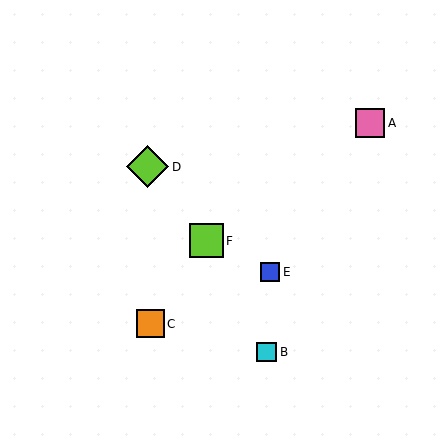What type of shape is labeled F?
Shape F is a lime square.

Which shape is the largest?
The lime diamond (labeled D) is the largest.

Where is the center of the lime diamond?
The center of the lime diamond is at (148, 167).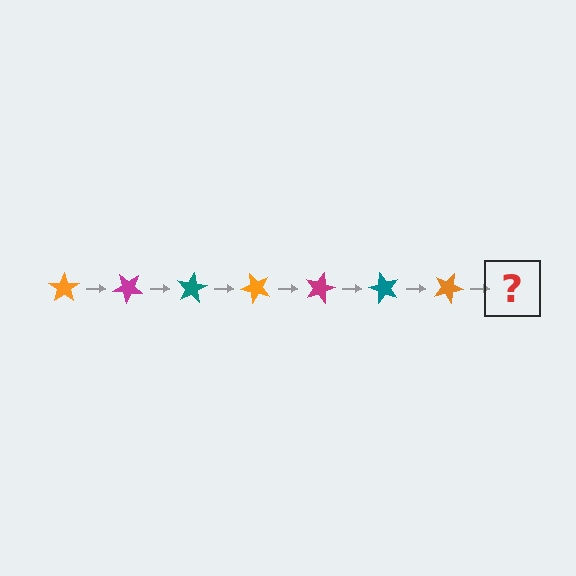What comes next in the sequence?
The next element should be a magenta star, rotated 280 degrees from the start.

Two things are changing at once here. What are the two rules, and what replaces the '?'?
The two rules are that it rotates 40 degrees each step and the color cycles through orange, magenta, and teal. The '?' should be a magenta star, rotated 280 degrees from the start.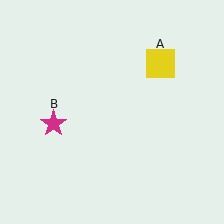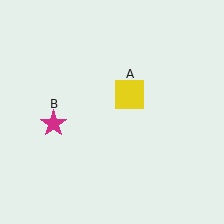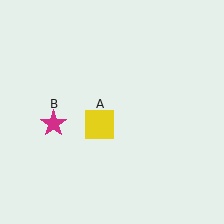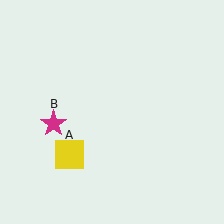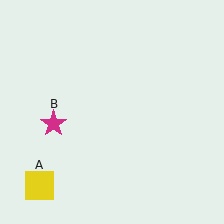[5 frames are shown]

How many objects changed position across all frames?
1 object changed position: yellow square (object A).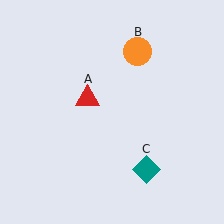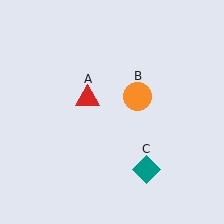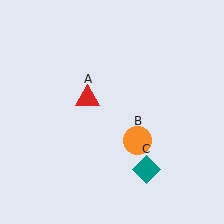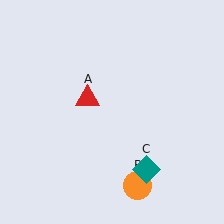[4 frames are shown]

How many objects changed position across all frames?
1 object changed position: orange circle (object B).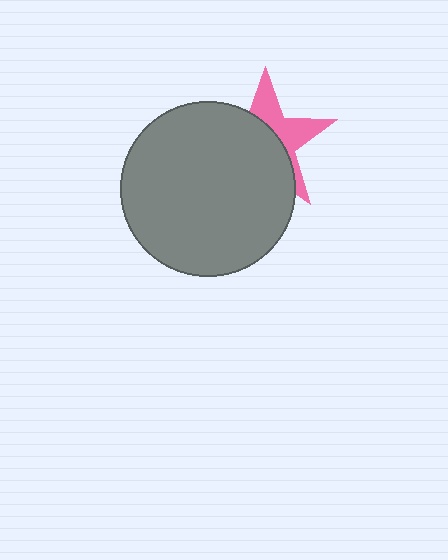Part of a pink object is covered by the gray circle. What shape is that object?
It is a star.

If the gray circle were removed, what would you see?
You would see the complete pink star.